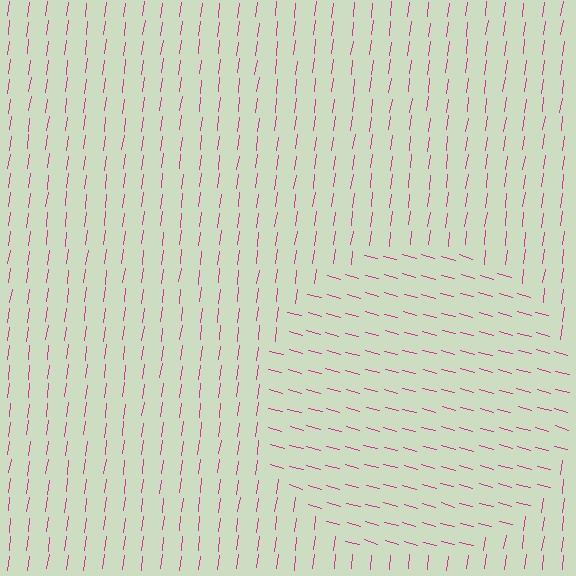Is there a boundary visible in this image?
Yes, there is a texture boundary formed by a change in line orientation.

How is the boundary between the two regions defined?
The boundary is defined purely by a change in line orientation (approximately 82 degrees difference). All lines are the same color and thickness.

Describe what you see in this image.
The image is filled with small magenta line segments. A circle region in the image has lines oriented differently from the surrounding lines, creating a visible texture boundary.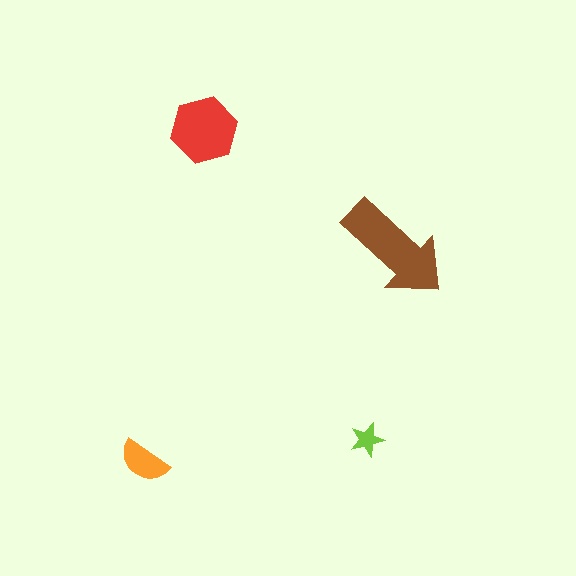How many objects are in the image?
There are 4 objects in the image.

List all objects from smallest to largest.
The lime star, the orange semicircle, the red hexagon, the brown arrow.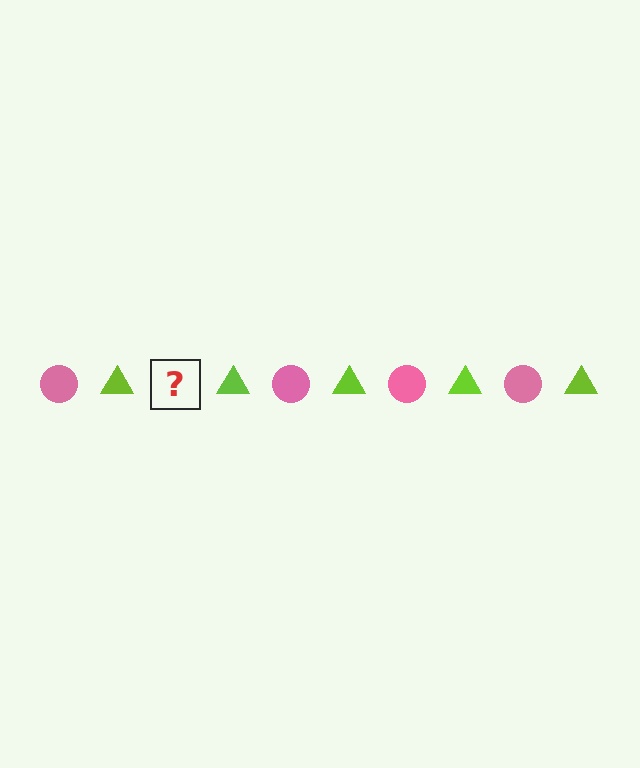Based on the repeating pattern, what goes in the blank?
The blank should be a pink circle.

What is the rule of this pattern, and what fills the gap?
The rule is that the pattern alternates between pink circle and lime triangle. The gap should be filled with a pink circle.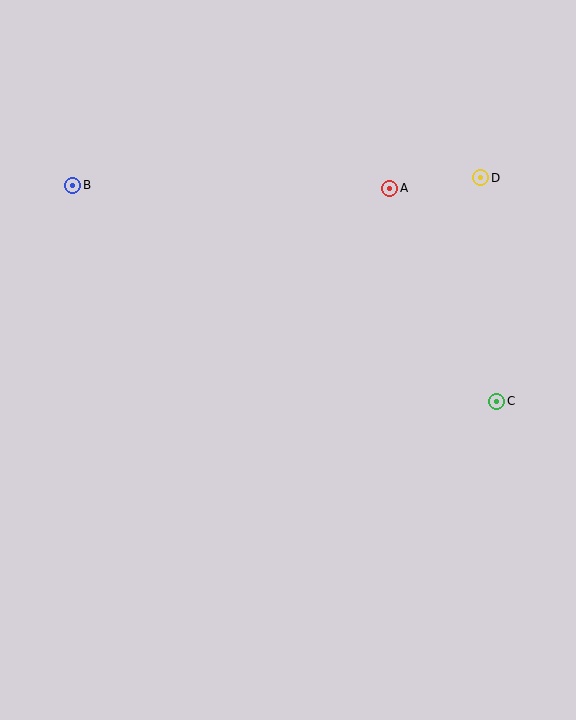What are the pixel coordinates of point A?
Point A is at (390, 188).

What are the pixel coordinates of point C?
Point C is at (497, 401).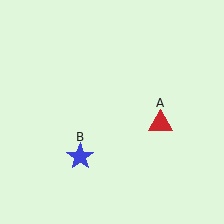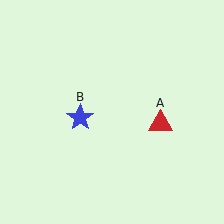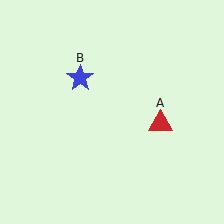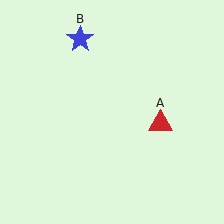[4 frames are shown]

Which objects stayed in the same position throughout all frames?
Red triangle (object A) remained stationary.